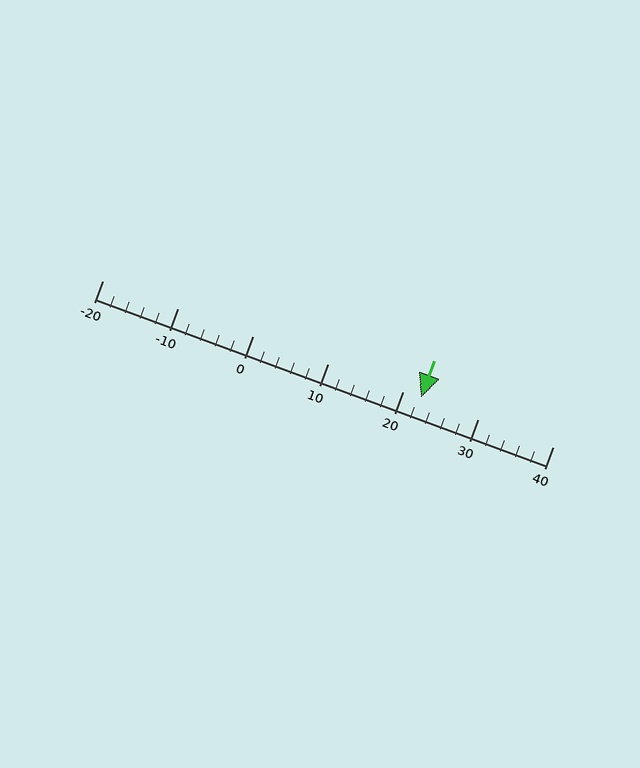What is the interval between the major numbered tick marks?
The major tick marks are spaced 10 units apart.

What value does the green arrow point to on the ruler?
The green arrow points to approximately 22.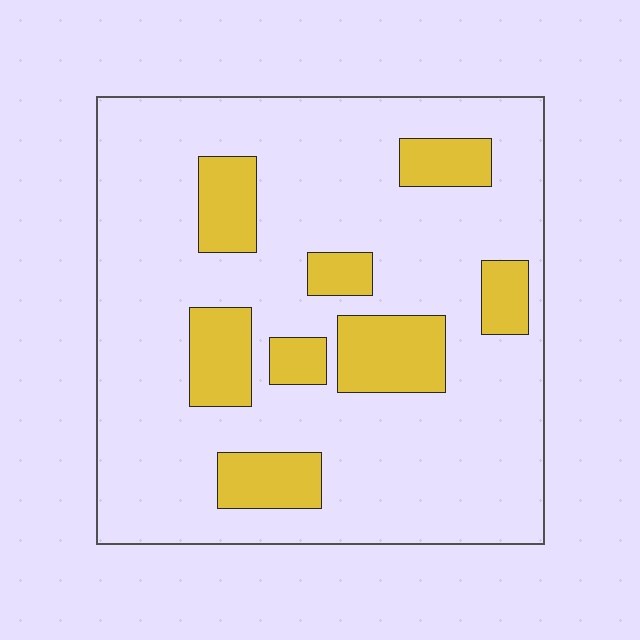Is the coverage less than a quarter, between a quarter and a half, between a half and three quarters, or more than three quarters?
Less than a quarter.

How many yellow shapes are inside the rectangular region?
8.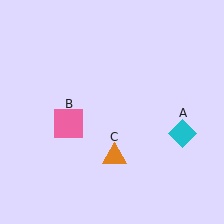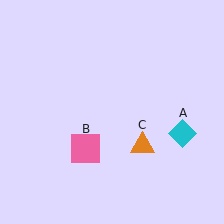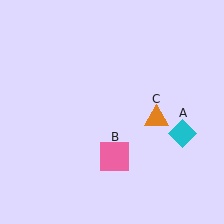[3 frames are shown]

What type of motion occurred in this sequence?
The pink square (object B), orange triangle (object C) rotated counterclockwise around the center of the scene.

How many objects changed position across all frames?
2 objects changed position: pink square (object B), orange triangle (object C).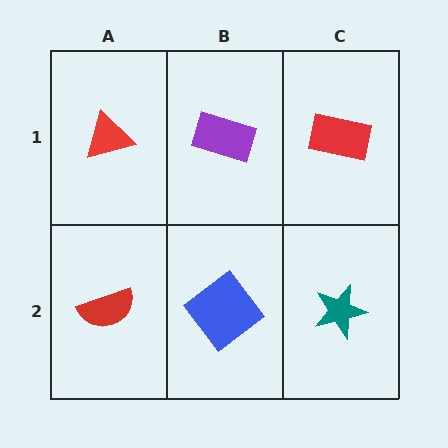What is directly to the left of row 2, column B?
A red semicircle.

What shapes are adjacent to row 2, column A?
A red triangle (row 1, column A), a blue diamond (row 2, column B).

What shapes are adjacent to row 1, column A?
A red semicircle (row 2, column A), a purple rectangle (row 1, column B).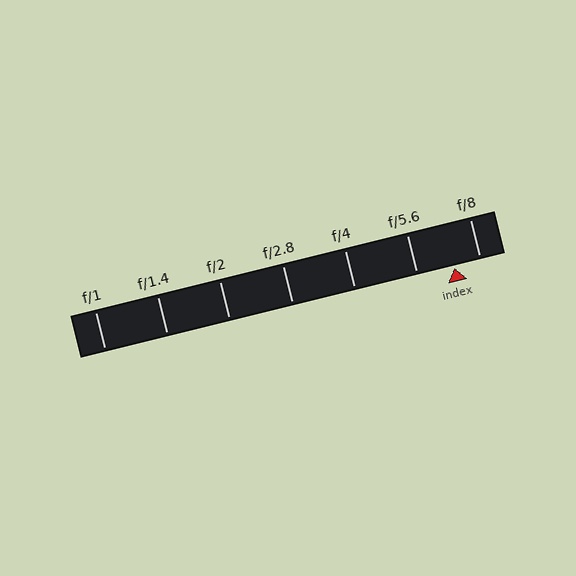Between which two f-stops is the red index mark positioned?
The index mark is between f/5.6 and f/8.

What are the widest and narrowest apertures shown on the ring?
The widest aperture shown is f/1 and the narrowest is f/8.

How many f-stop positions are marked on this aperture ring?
There are 7 f-stop positions marked.